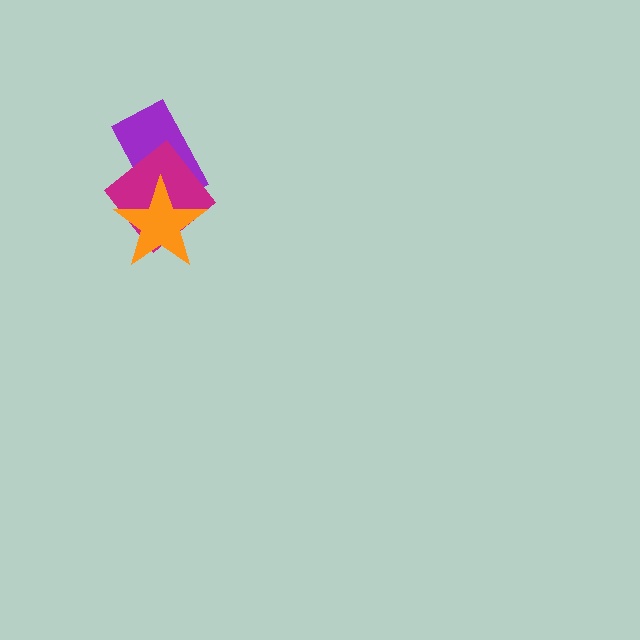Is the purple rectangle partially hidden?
Yes, it is partially covered by another shape.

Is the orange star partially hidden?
No, no other shape covers it.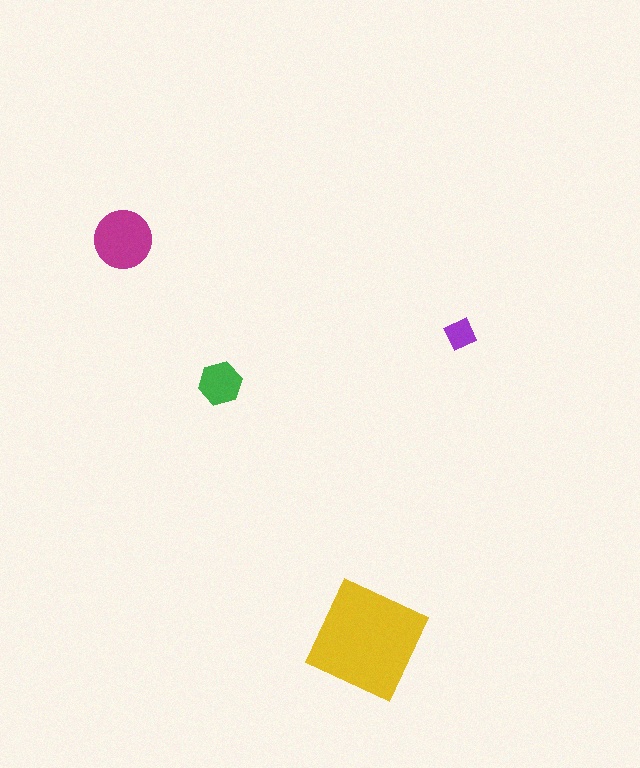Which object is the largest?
The yellow square.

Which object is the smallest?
The purple diamond.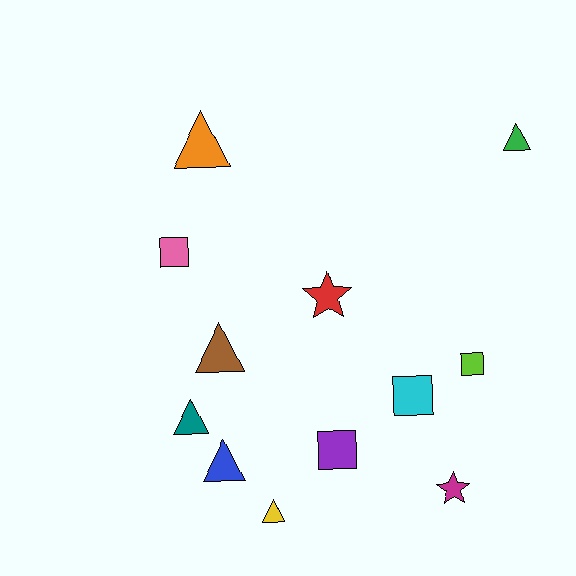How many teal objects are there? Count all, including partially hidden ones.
There is 1 teal object.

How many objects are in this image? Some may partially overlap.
There are 12 objects.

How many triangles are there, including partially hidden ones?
There are 6 triangles.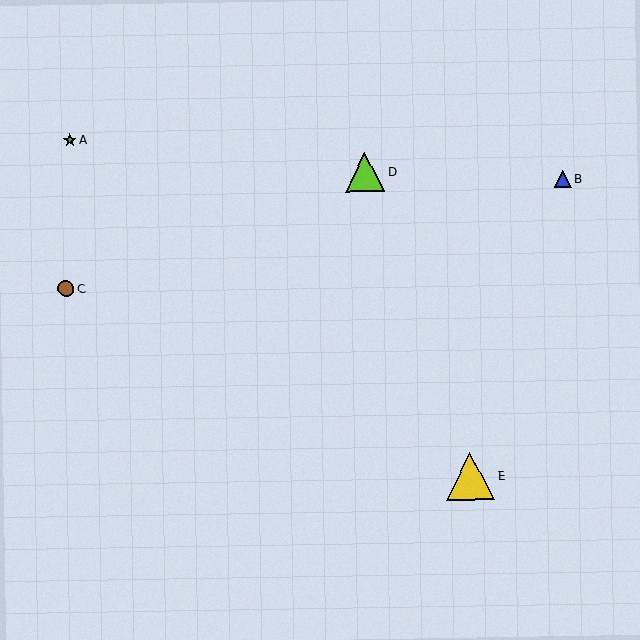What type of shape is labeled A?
Shape A is a green star.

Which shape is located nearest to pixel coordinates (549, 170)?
The blue triangle (labeled B) at (562, 179) is nearest to that location.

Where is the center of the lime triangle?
The center of the lime triangle is at (365, 172).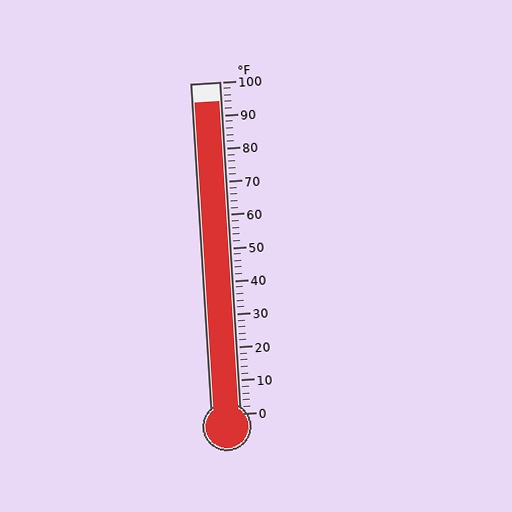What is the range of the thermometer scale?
The thermometer scale ranges from 0°F to 100°F.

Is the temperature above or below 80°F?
The temperature is above 80°F.